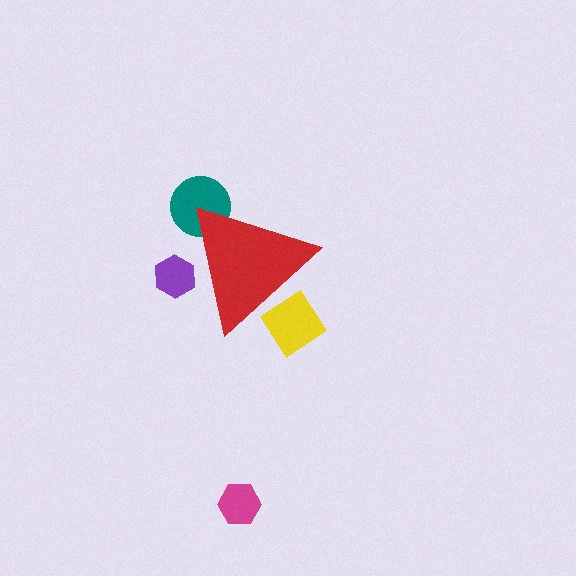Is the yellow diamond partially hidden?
Yes, the yellow diamond is partially hidden behind the red triangle.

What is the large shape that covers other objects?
A red triangle.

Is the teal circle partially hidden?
Yes, the teal circle is partially hidden behind the red triangle.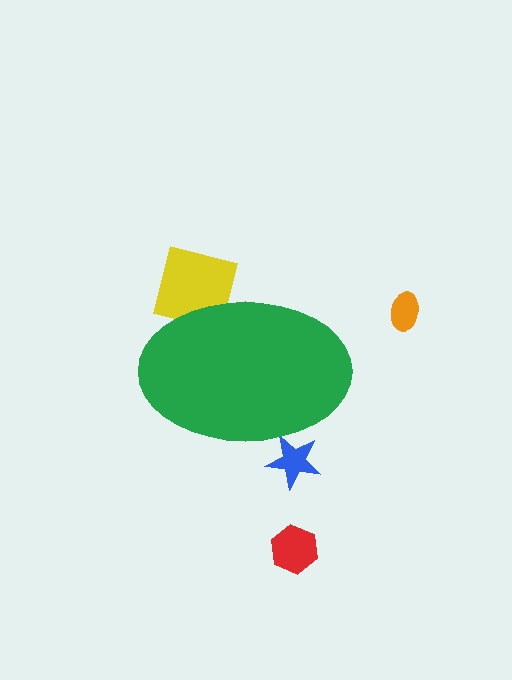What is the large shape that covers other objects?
A green ellipse.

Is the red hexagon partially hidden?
No, the red hexagon is fully visible.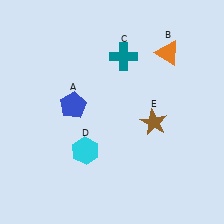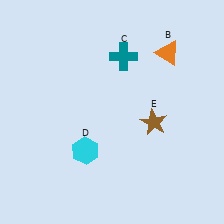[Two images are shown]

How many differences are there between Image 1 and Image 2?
There is 1 difference between the two images.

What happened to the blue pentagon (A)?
The blue pentagon (A) was removed in Image 2. It was in the top-left area of Image 1.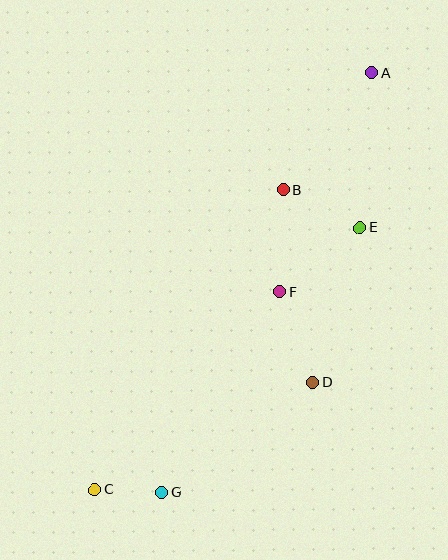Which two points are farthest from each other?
Points A and C are farthest from each other.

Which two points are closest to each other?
Points C and G are closest to each other.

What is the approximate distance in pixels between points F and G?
The distance between F and G is approximately 232 pixels.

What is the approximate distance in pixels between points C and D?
The distance between C and D is approximately 243 pixels.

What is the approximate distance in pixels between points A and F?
The distance between A and F is approximately 238 pixels.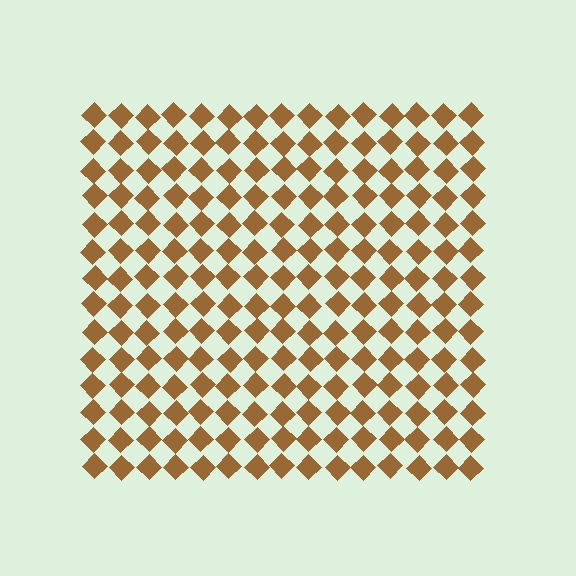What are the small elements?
The small elements are diamonds.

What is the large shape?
The large shape is a square.